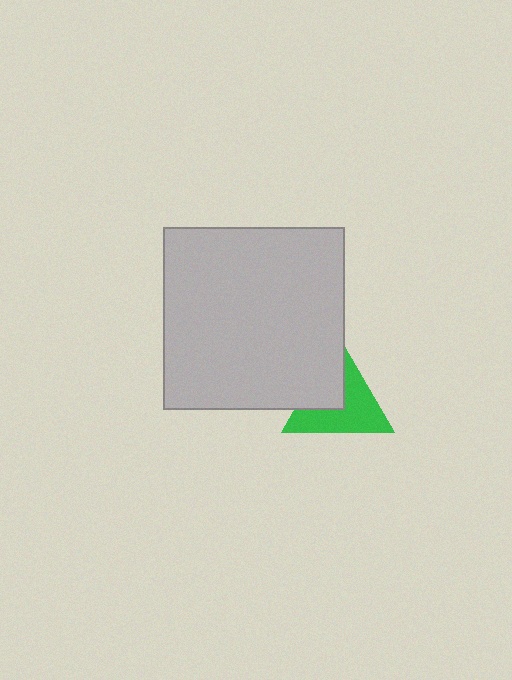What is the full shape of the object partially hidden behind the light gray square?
The partially hidden object is a green triangle.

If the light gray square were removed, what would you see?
You would see the complete green triangle.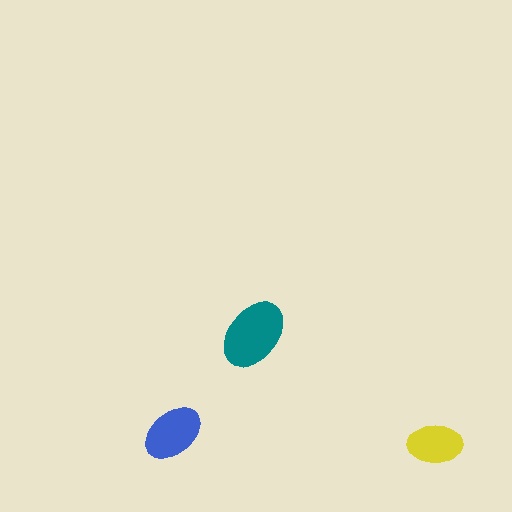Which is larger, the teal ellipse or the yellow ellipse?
The teal one.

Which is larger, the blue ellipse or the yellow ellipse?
The blue one.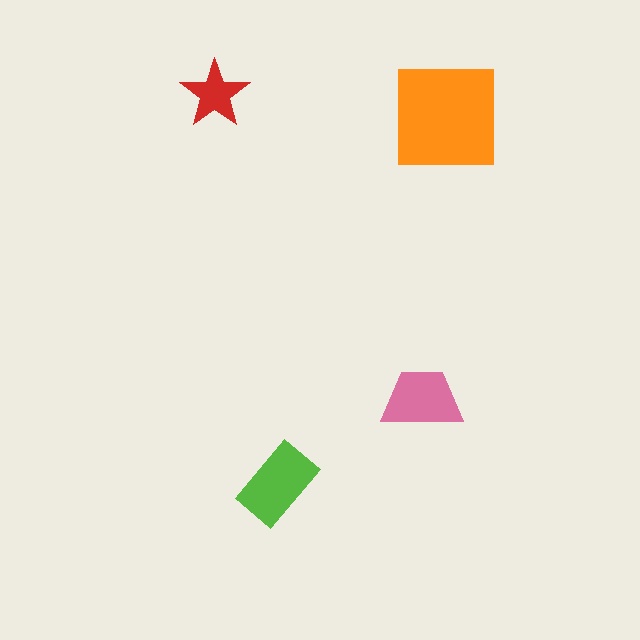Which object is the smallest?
The red star.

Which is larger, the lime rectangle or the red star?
The lime rectangle.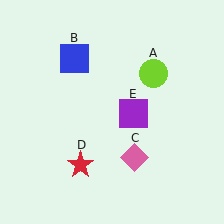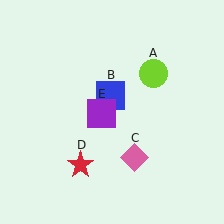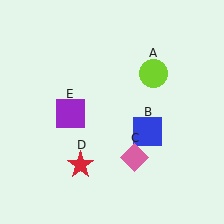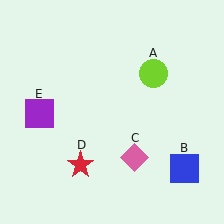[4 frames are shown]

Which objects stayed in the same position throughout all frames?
Lime circle (object A) and pink diamond (object C) and red star (object D) remained stationary.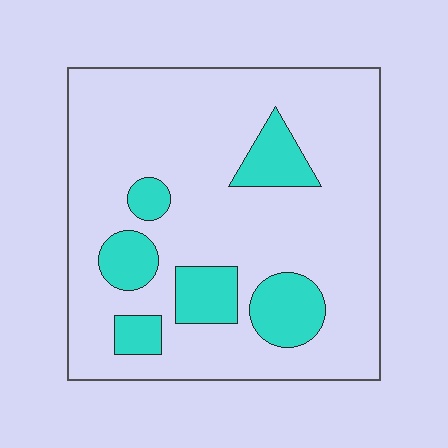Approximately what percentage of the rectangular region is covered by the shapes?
Approximately 20%.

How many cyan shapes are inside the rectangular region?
6.